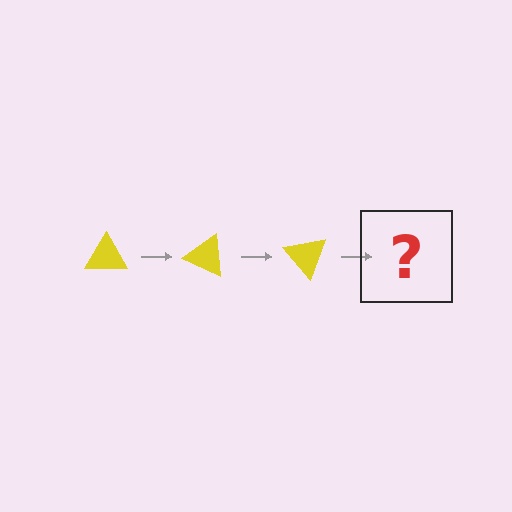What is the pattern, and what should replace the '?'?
The pattern is that the triangle rotates 25 degrees each step. The '?' should be a yellow triangle rotated 75 degrees.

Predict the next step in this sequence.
The next step is a yellow triangle rotated 75 degrees.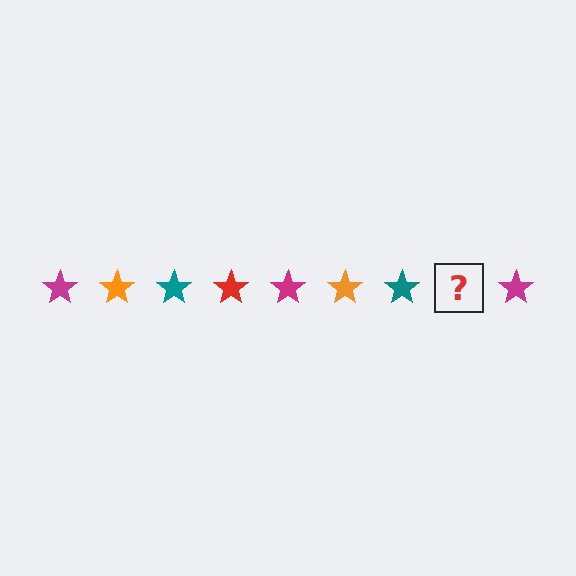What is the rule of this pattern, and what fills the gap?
The rule is that the pattern cycles through magenta, orange, teal, red stars. The gap should be filled with a red star.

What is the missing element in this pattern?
The missing element is a red star.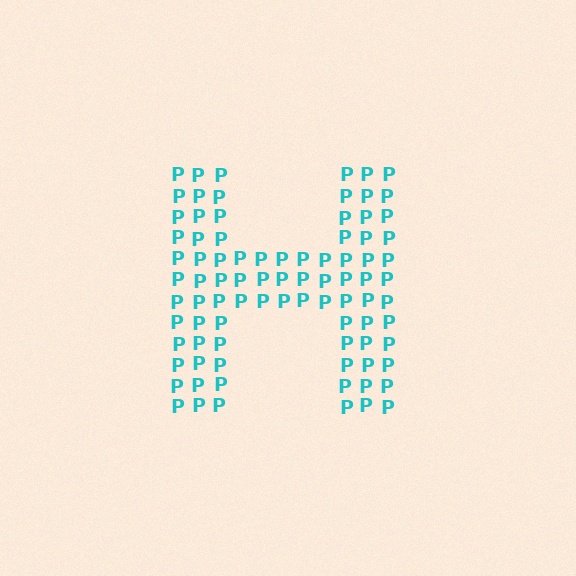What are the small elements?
The small elements are letter P's.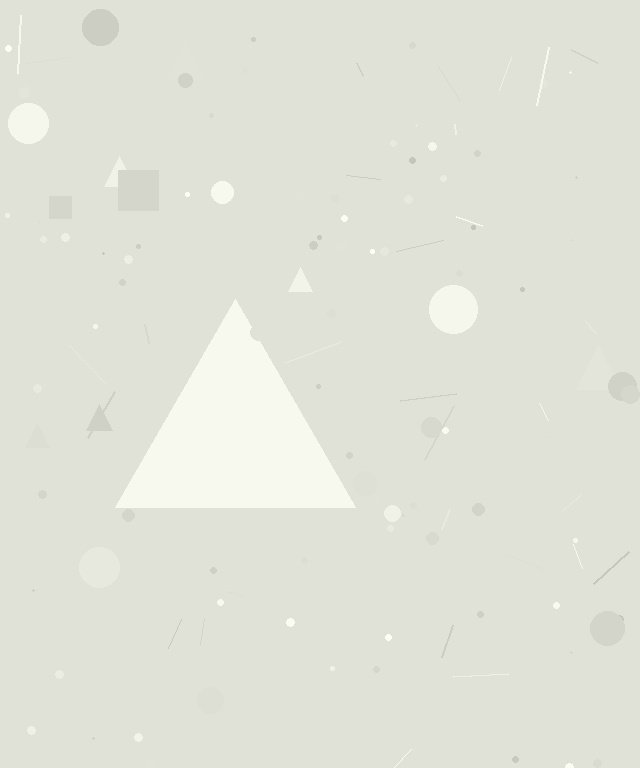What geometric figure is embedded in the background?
A triangle is embedded in the background.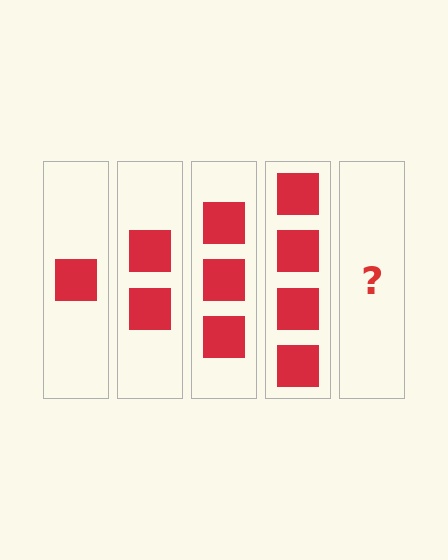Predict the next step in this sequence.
The next step is 5 squares.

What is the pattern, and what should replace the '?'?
The pattern is that each step adds one more square. The '?' should be 5 squares.